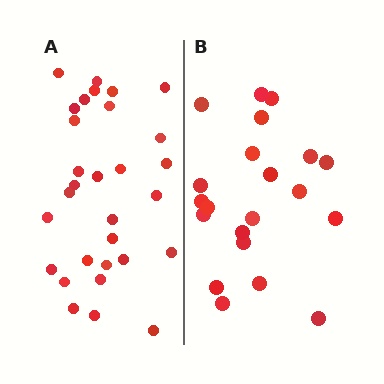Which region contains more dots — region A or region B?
Region A (the left region) has more dots.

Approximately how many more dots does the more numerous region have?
Region A has roughly 8 or so more dots than region B.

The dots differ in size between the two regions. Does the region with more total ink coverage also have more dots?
No. Region B has more total ink coverage because its dots are larger, but region A actually contains more individual dots. Total area can be misleading — the number of items is what matters here.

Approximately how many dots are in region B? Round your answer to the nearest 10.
About 20 dots. (The exact count is 21, which rounds to 20.)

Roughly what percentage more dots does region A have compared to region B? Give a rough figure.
About 45% more.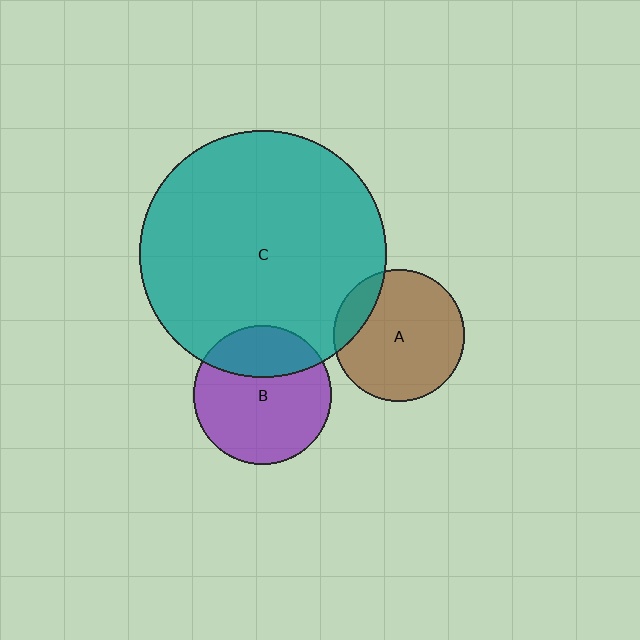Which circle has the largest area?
Circle C (teal).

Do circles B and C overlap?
Yes.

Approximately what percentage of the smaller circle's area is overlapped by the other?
Approximately 30%.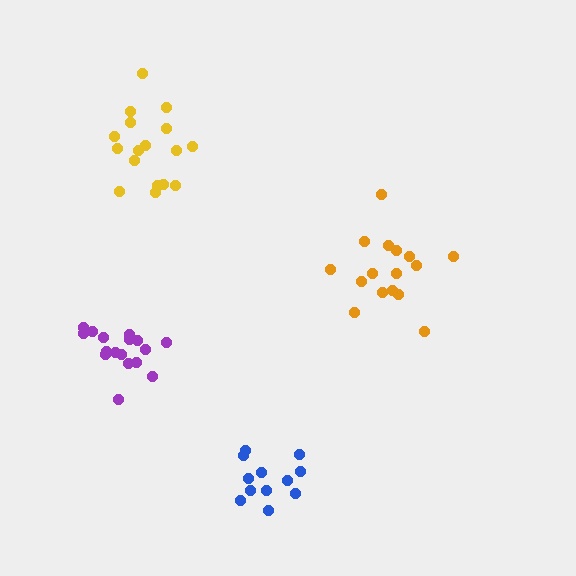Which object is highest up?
The yellow cluster is topmost.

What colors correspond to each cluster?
The clusters are colored: yellow, orange, purple, blue.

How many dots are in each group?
Group 1: 17 dots, Group 2: 16 dots, Group 3: 17 dots, Group 4: 12 dots (62 total).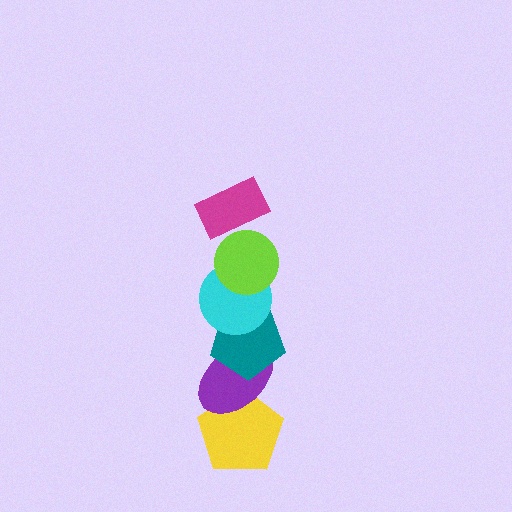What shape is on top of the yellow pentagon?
The purple ellipse is on top of the yellow pentagon.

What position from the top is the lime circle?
The lime circle is 2nd from the top.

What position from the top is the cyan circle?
The cyan circle is 3rd from the top.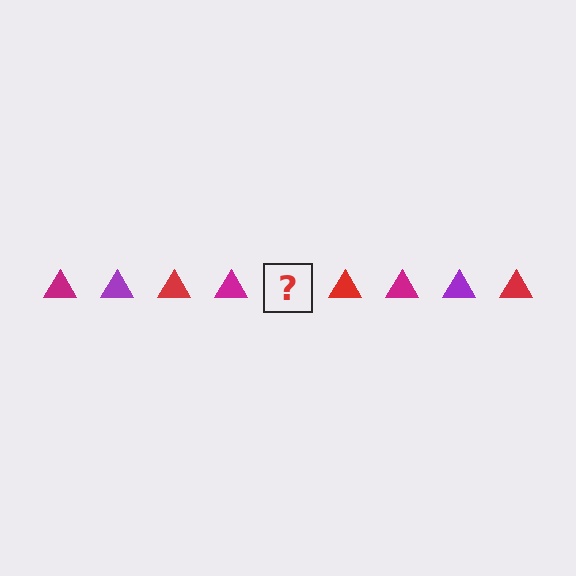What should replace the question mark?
The question mark should be replaced with a purple triangle.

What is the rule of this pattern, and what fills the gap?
The rule is that the pattern cycles through magenta, purple, red triangles. The gap should be filled with a purple triangle.